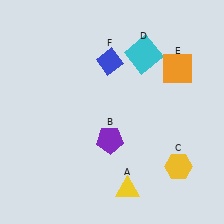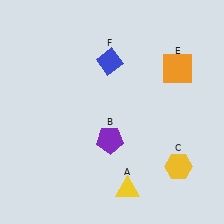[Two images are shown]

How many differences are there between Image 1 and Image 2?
There is 1 difference between the two images.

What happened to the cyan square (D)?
The cyan square (D) was removed in Image 2. It was in the top-right area of Image 1.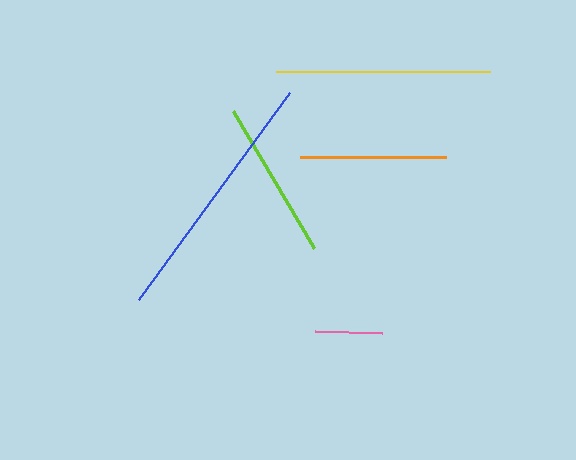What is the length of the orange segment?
The orange segment is approximately 147 pixels long.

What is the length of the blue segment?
The blue segment is approximately 257 pixels long.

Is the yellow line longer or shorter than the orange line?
The yellow line is longer than the orange line.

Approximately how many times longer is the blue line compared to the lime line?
The blue line is approximately 1.6 times the length of the lime line.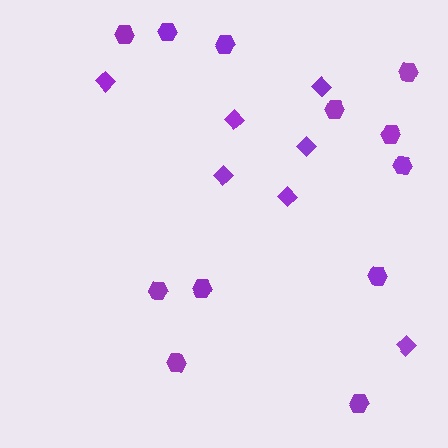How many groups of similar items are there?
There are 2 groups: one group of hexagons (12) and one group of diamonds (7).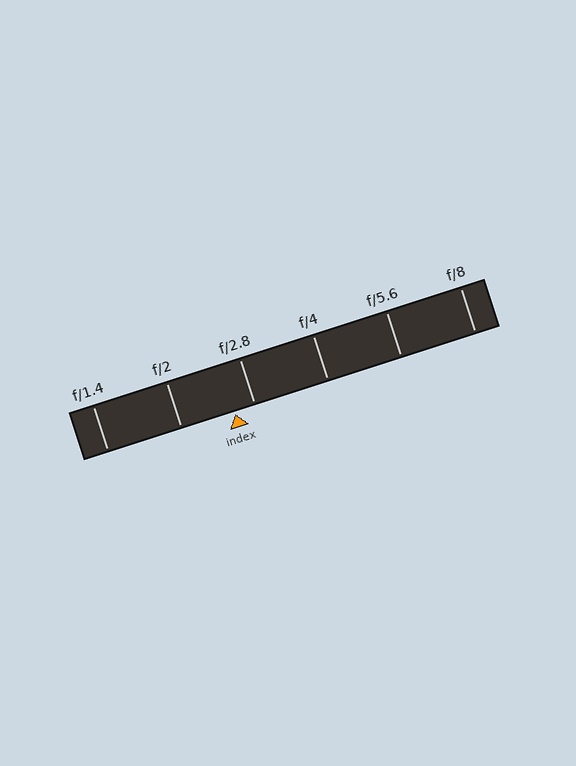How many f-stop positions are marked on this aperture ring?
There are 6 f-stop positions marked.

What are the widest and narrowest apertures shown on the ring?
The widest aperture shown is f/1.4 and the narrowest is f/8.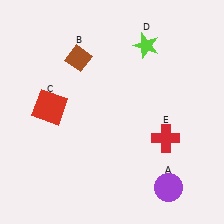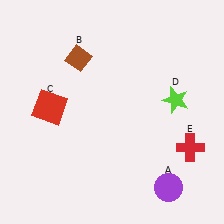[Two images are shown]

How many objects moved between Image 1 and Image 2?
2 objects moved between the two images.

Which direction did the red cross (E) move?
The red cross (E) moved right.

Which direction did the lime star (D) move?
The lime star (D) moved down.